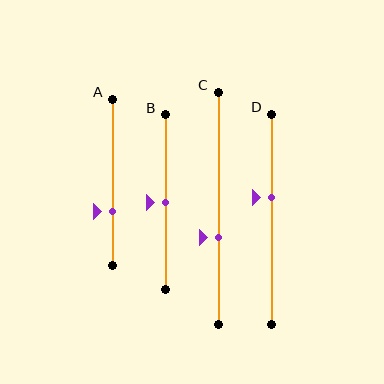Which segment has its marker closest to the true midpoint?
Segment B has its marker closest to the true midpoint.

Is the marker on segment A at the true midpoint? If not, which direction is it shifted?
No, the marker on segment A is shifted downward by about 18% of the segment length.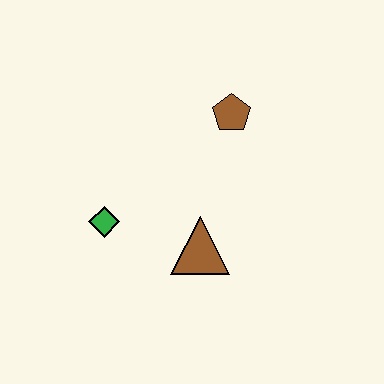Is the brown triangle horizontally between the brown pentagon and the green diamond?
Yes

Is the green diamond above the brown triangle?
Yes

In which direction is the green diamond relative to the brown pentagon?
The green diamond is to the left of the brown pentagon.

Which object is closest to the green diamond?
The brown triangle is closest to the green diamond.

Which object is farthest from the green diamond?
The brown pentagon is farthest from the green diamond.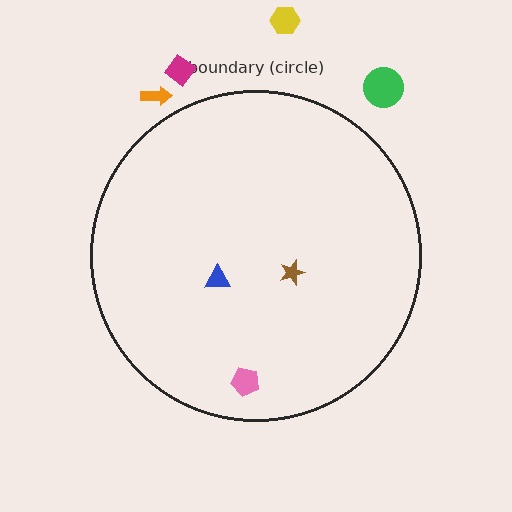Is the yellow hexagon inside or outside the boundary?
Outside.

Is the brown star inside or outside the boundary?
Inside.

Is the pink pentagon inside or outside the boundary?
Inside.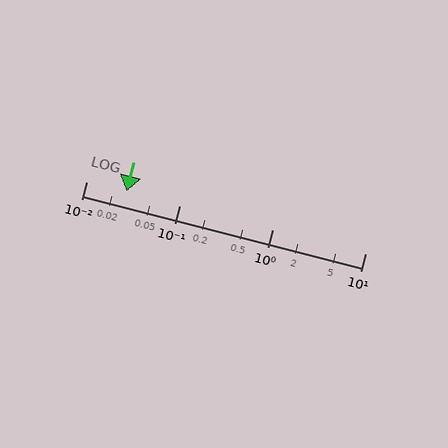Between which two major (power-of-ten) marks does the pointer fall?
The pointer is between 0.01 and 0.1.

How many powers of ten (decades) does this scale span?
The scale spans 3 decades, from 0.01 to 10.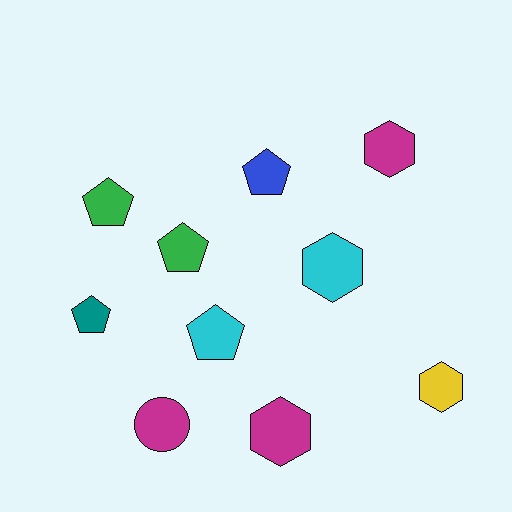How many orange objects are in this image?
There are no orange objects.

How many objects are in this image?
There are 10 objects.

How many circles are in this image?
There is 1 circle.